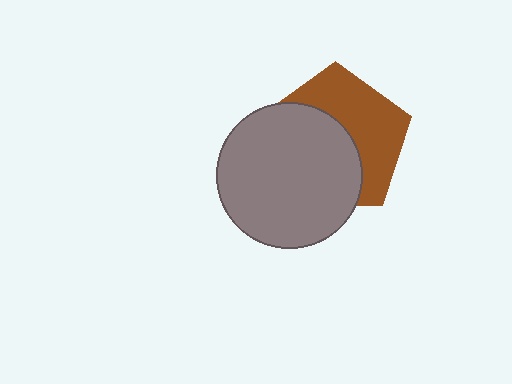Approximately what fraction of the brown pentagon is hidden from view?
Roughly 53% of the brown pentagon is hidden behind the gray circle.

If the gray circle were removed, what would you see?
You would see the complete brown pentagon.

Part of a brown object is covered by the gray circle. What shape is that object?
It is a pentagon.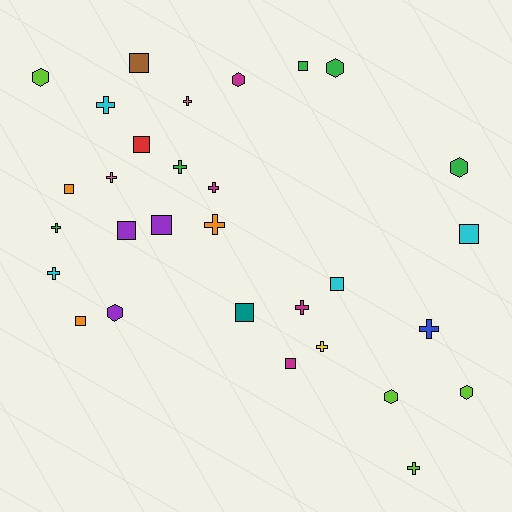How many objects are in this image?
There are 30 objects.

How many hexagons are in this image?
There are 7 hexagons.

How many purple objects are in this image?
There are 3 purple objects.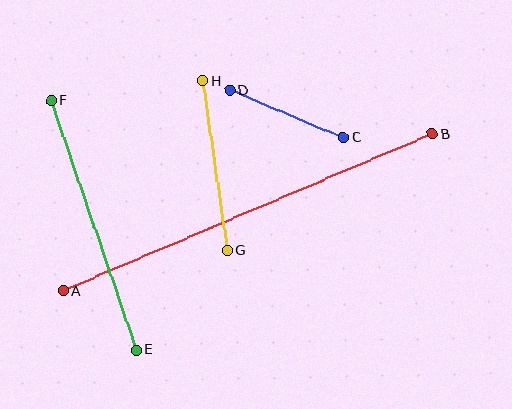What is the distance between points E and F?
The distance is approximately 264 pixels.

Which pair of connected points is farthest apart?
Points A and B are farthest apart.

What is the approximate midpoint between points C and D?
The midpoint is at approximately (287, 114) pixels.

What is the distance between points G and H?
The distance is approximately 171 pixels.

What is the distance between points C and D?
The distance is approximately 123 pixels.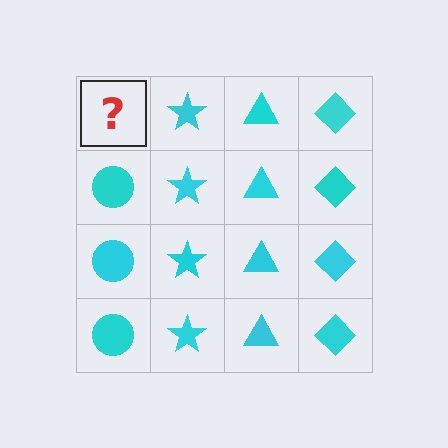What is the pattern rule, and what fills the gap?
The rule is that each column has a consistent shape. The gap should be filled with a cyan circle.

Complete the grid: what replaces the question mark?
The question mark should be replaced with a cyan circle.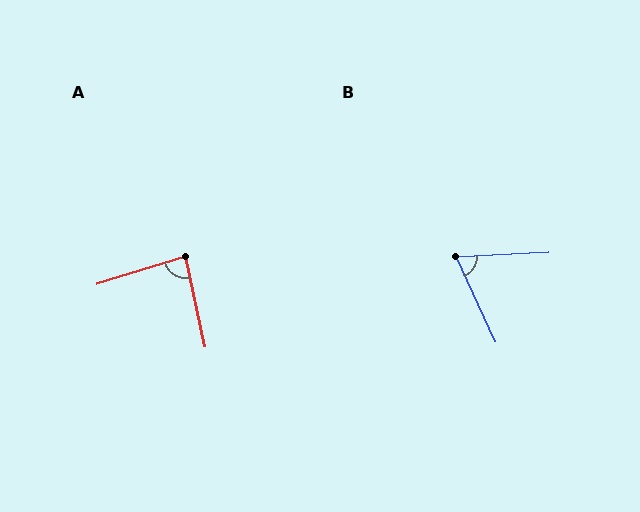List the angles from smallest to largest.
B (68°), A (85°).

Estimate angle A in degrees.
Approximately 85 degrees.